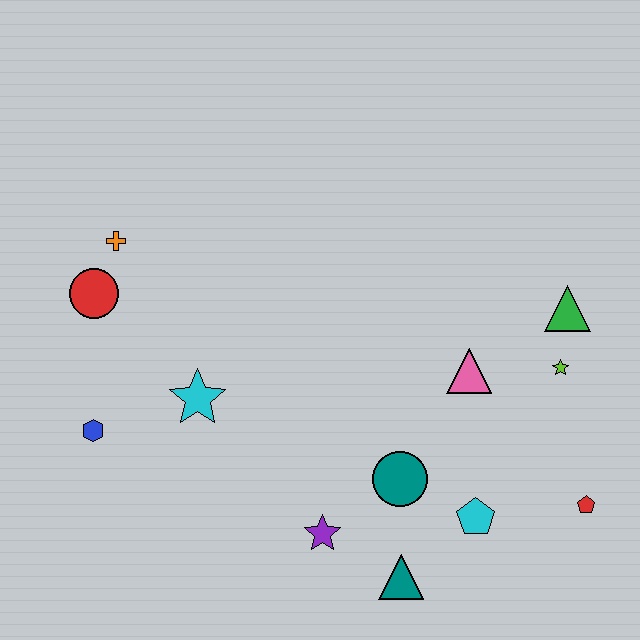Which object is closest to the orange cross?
The red circle is closest to the orange cross.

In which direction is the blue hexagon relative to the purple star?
The blue hexagon is to the left of the purple star.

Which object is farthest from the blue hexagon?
The red pentagon is farthest from the blue hexagon.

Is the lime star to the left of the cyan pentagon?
No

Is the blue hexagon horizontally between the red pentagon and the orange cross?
No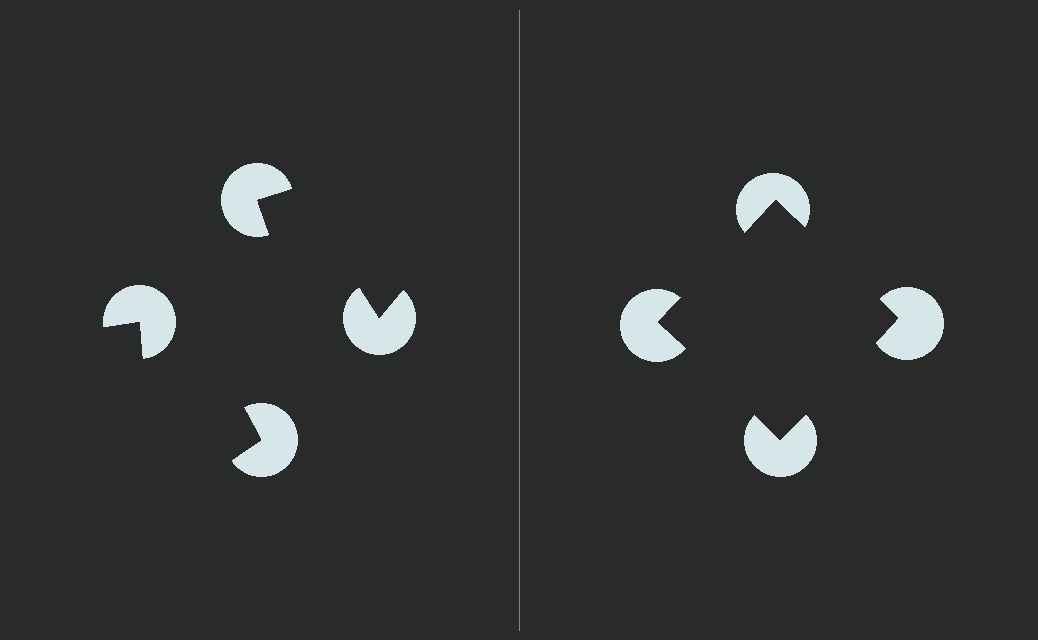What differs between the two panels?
The pac-man discs are positioned identically on both sides; only the wedge orientations differ. On the right they align to a square; on the left they are misaligned.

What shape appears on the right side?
An illusory square.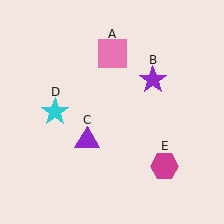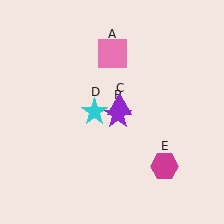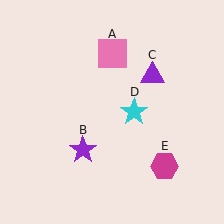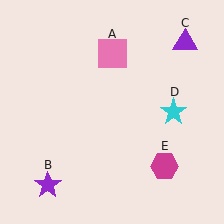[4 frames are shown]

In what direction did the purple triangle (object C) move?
The purple triangle (object C) moved up and to the right.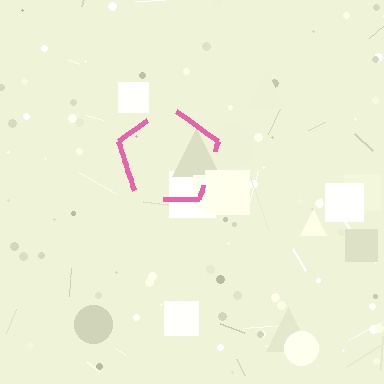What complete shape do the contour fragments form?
The contour fragments form a pentagon.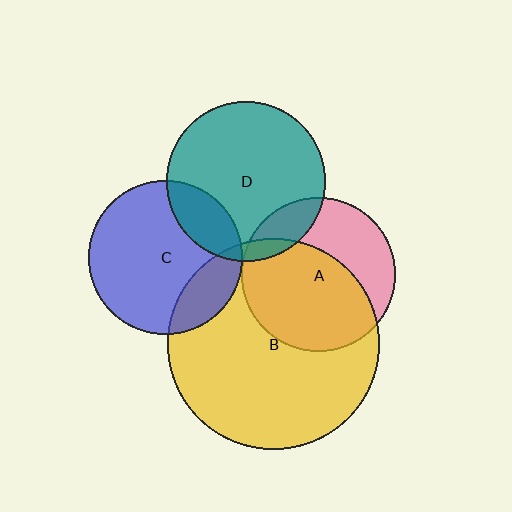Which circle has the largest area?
Circle B (yellow).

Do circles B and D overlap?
Yes.